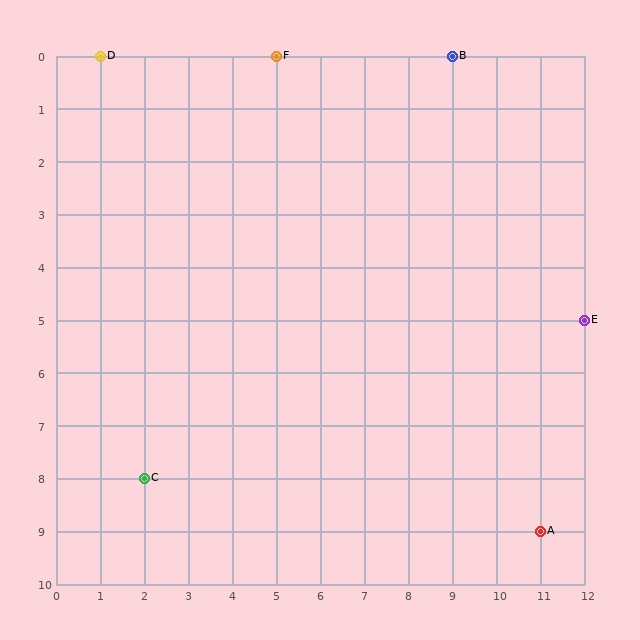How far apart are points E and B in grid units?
Points E and B are 3 columns and 5 rows apart (about 5.8 grid units diagonally).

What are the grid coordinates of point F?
Point F is at grid coordinates (5, 0).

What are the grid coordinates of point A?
Point A is at grid coordinates (11, 9).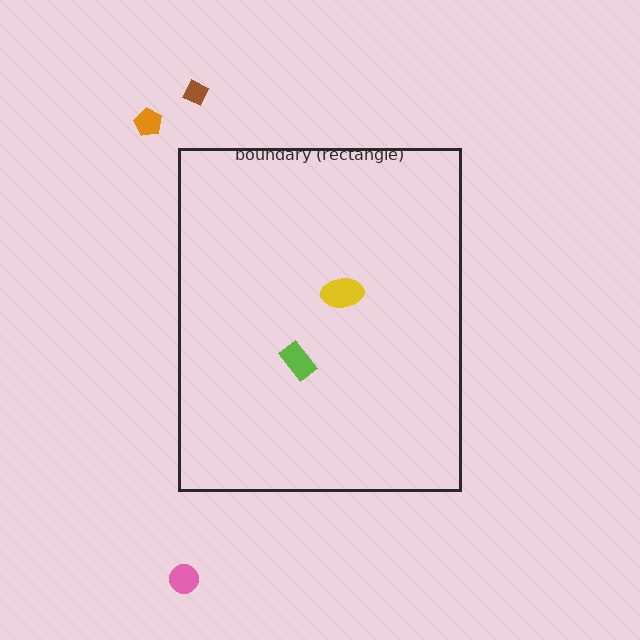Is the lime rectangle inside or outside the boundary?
Inside.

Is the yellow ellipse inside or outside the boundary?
Inside.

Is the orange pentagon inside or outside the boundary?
Outside.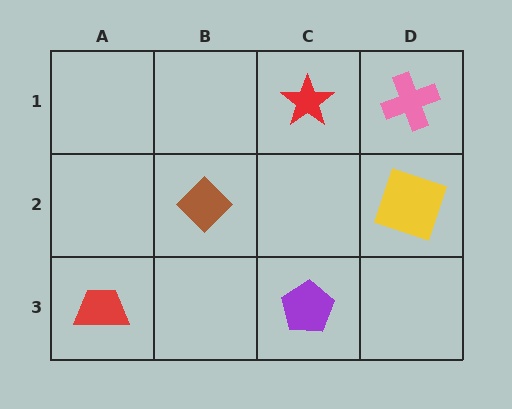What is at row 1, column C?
A red star.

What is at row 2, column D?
A yellow square.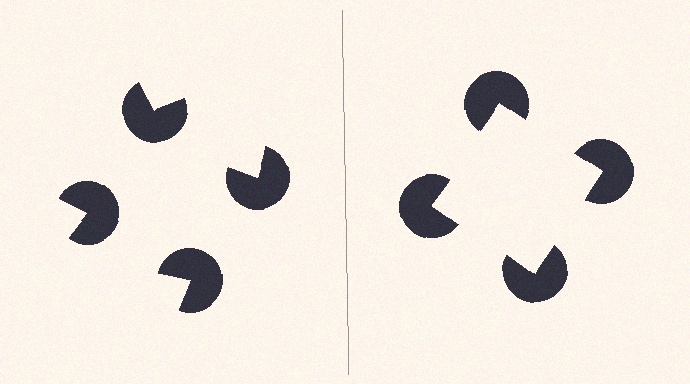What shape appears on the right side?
An illusory square.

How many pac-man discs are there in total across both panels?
8 — 4 on each side.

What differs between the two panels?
The pac-man discs are positioned identically on both sides; only the wedge orientations differ. On the right they align to a square; on the left they are misaligned.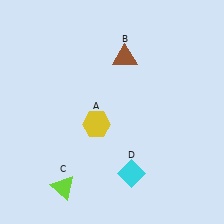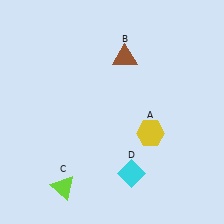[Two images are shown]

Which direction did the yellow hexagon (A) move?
The yellow hexagon (A) moved right.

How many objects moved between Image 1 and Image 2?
1 object moved between the two images.